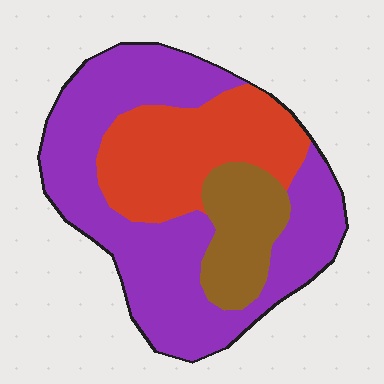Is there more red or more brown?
Red.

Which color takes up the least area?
Brown, at roughly 15%.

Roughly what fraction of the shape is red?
Red covers about 30% of the shape.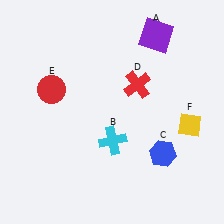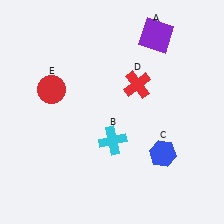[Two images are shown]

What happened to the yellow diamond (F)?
The yellow diamond (F) was removed in Image 2. It was in the bottom-right area of Image 1.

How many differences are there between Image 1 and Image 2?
There is 1 difference between the two images.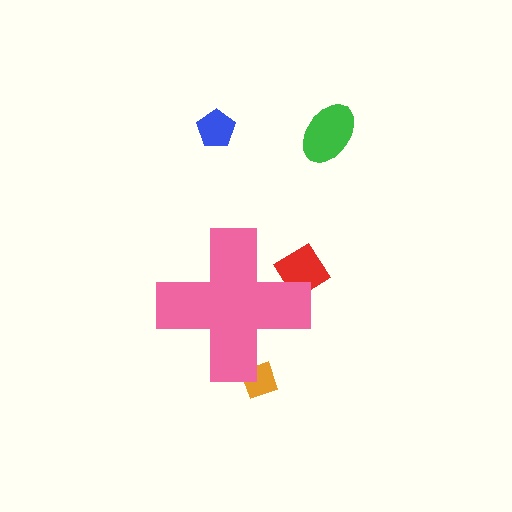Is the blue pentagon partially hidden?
No, the blue pentagon is fully visible.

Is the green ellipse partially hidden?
No, the green ellipse is fully visible.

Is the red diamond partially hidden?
Yes, the red diamond is partially hidden behind the pink cross.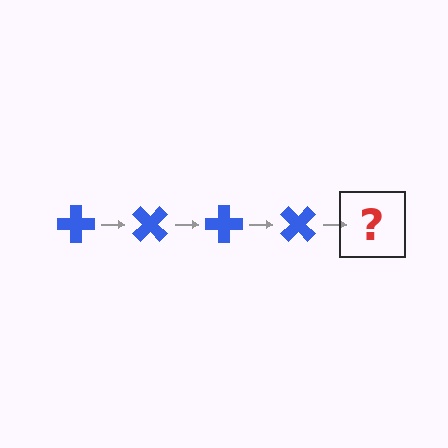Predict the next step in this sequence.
The next step is a blue cross rotated 180 degrees.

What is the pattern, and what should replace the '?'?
The pattern is that the cross rotates 45 degrees each step. The '?' should be a blue cross rotated 180 degrees.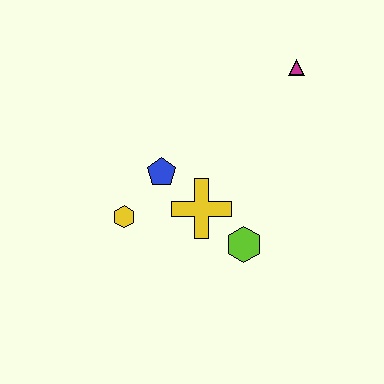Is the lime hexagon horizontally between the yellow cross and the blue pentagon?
No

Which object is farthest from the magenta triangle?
The yellow hexagon is farthest from the magenta triangle.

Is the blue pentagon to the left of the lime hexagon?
Yes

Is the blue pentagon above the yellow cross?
Yes